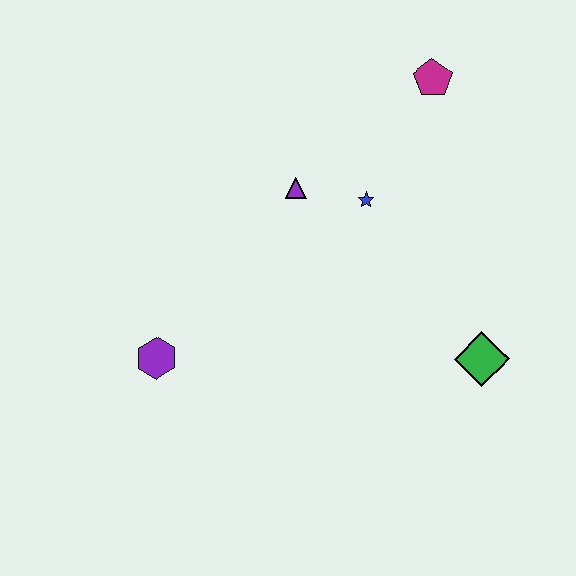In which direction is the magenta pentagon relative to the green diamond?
The magenta pentagon is above the green diamond.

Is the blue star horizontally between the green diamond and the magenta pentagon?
No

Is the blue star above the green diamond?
Yes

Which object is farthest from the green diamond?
The purple hexagon is farthest from the green diamond.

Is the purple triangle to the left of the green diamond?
Yes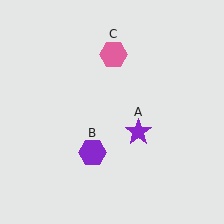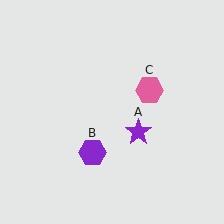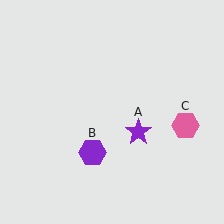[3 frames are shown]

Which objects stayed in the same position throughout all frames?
Purple star (object A) and purple hexagon (object B) remained stationary.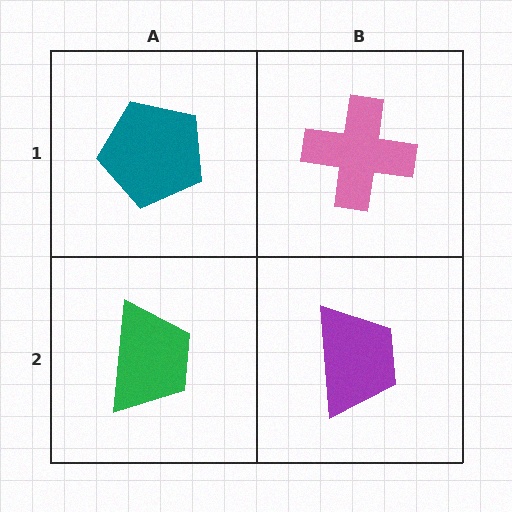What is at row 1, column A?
A teal pentagon.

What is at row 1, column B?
A pink cross.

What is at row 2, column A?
A green trapezoid.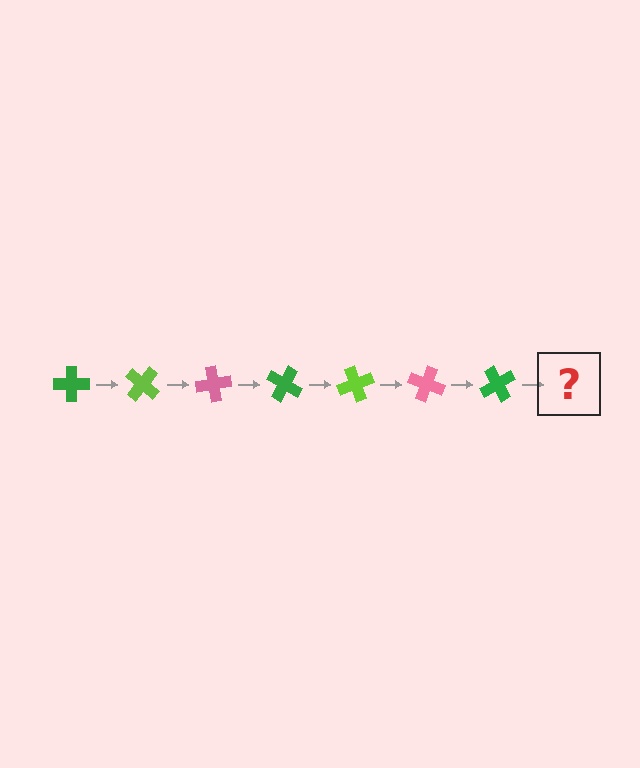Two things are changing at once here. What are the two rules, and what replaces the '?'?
The two rules are that it rotates 40 degrees each step and the color cycles through green, lime, and pink. The '?' should be a lime cross, rotated 280 degrees from the start.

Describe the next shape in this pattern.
It should be a lime cross, rotated 280 degrees from the start.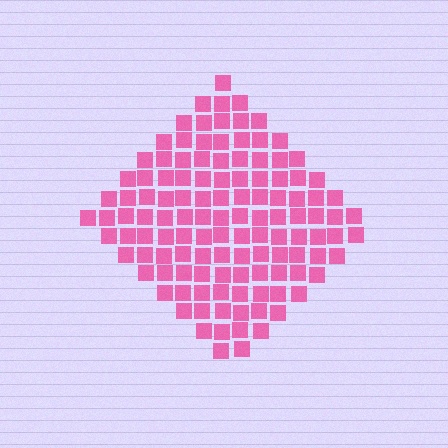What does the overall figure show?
The overall figure shows a diamond.